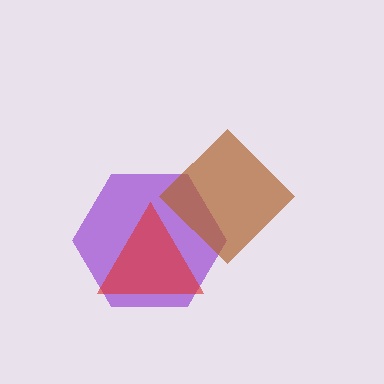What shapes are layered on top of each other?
The layered shapes are: a purple hexagon, a brown diamond, a red triangle.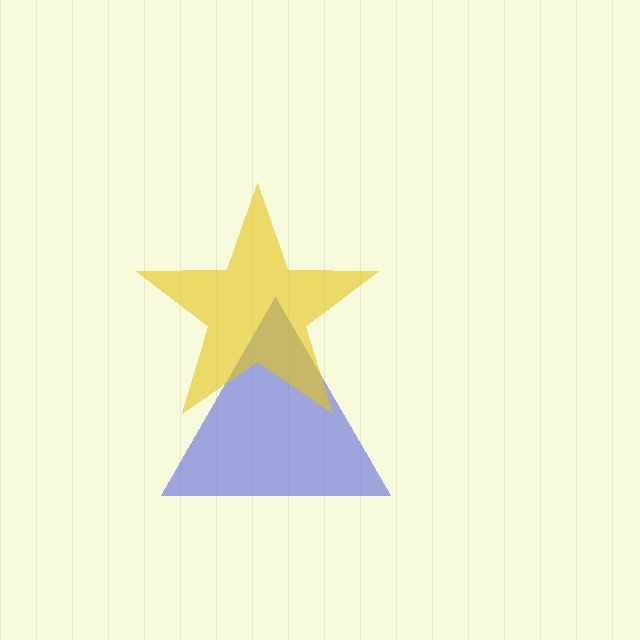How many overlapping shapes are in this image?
There are 2 overlapping shapes in the image.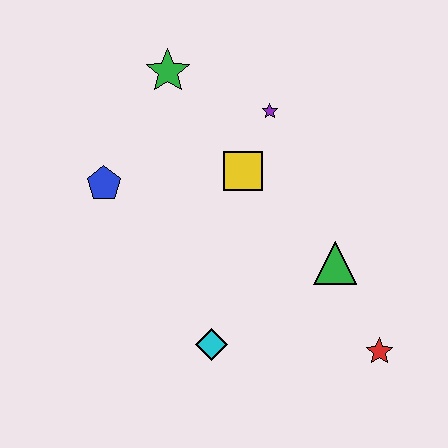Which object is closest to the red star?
The green triangle is closest to the red star.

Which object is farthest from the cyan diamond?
The green star is farthest from the cyan diamond.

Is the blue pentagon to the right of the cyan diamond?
No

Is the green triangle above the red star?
Yes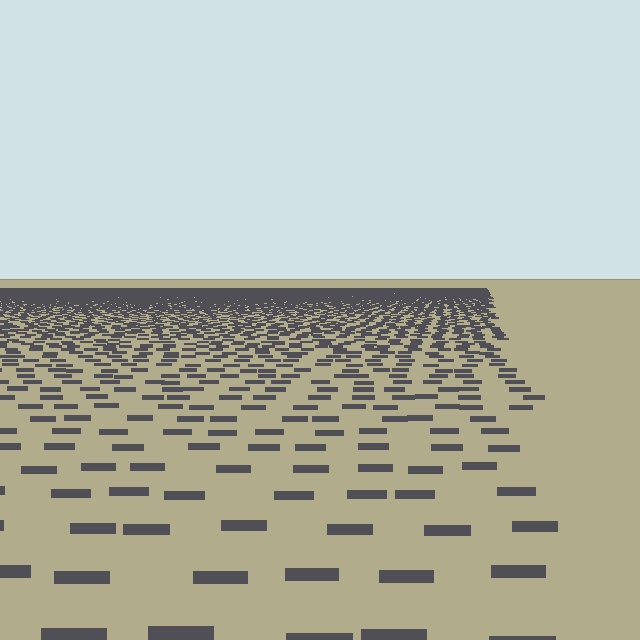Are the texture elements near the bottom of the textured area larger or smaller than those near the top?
Larger. Near the bottom, elements are closer to the viewer and appear at a bigger on-screen size.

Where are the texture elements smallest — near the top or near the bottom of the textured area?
Near the top.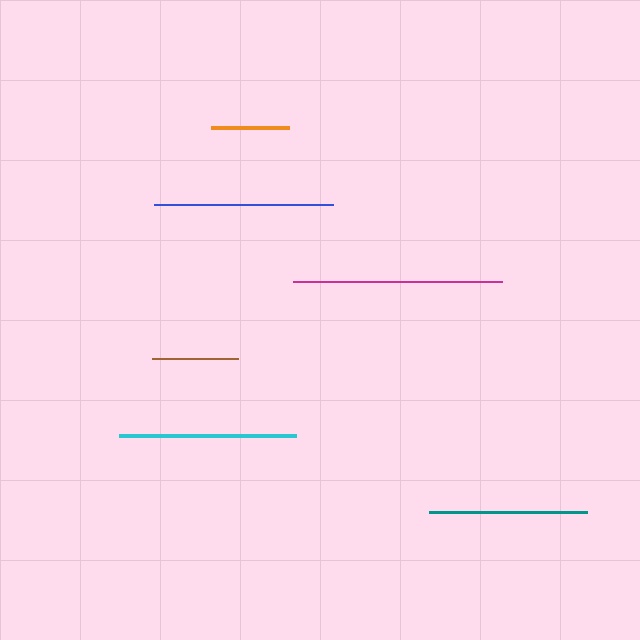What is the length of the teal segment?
The teal segment is approximately 158 pixels long.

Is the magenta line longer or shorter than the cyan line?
The magenta line is longer than the cyan line.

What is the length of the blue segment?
The blue segment is approximately 179 pixels long.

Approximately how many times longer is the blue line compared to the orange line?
The blue line is approximately 2.3 times the length of the orange line.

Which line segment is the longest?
The magenta line is the longest at approximately 209 pixels.